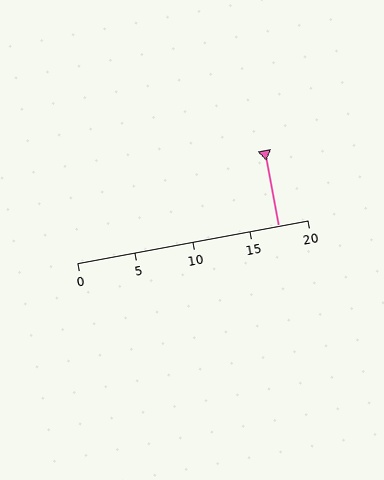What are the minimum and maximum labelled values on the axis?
The axis runs from 0 to 20.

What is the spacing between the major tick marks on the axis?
The major ticks are spaced 5 apart.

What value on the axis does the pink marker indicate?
The marker indicates approximately 17.5.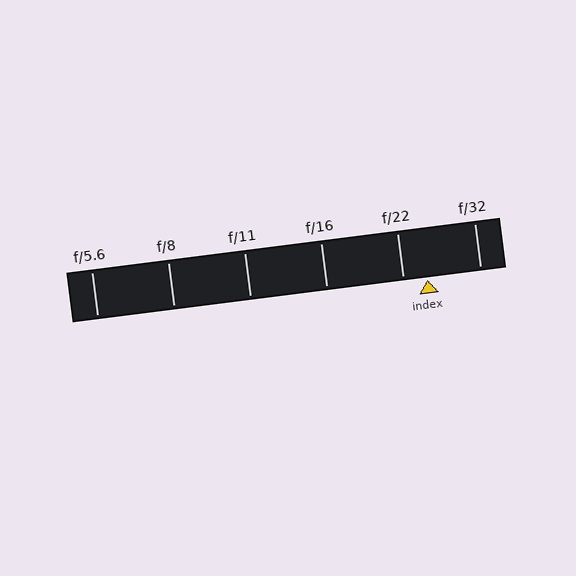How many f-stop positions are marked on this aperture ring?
There are 6 f-stop positions marked.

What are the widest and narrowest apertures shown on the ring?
The widest aperture shown is f/5.6 and the narrowest is f/32.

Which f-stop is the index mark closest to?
The index mark is closest to f/22.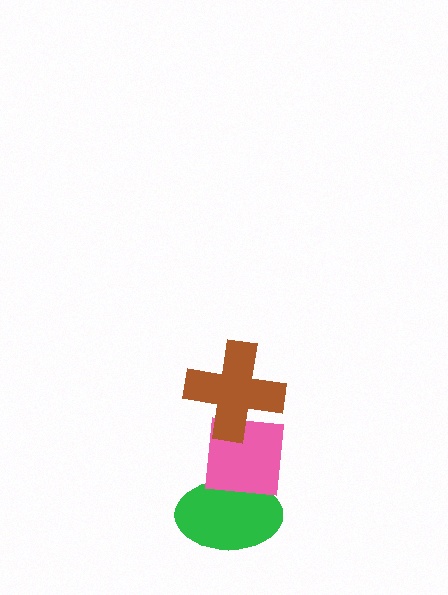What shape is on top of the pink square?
The brown cross is on top of the pink square.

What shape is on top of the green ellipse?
The pink square is on top of the green ellipse.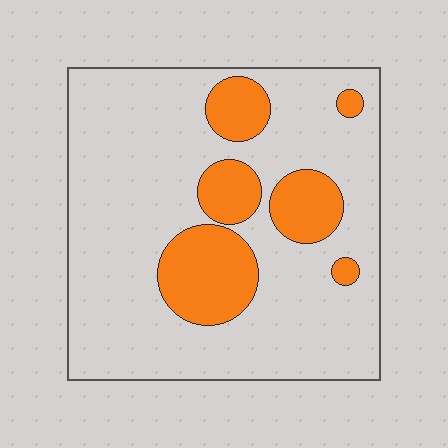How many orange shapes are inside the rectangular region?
6.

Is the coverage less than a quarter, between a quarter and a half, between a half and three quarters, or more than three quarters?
Less than a quarter.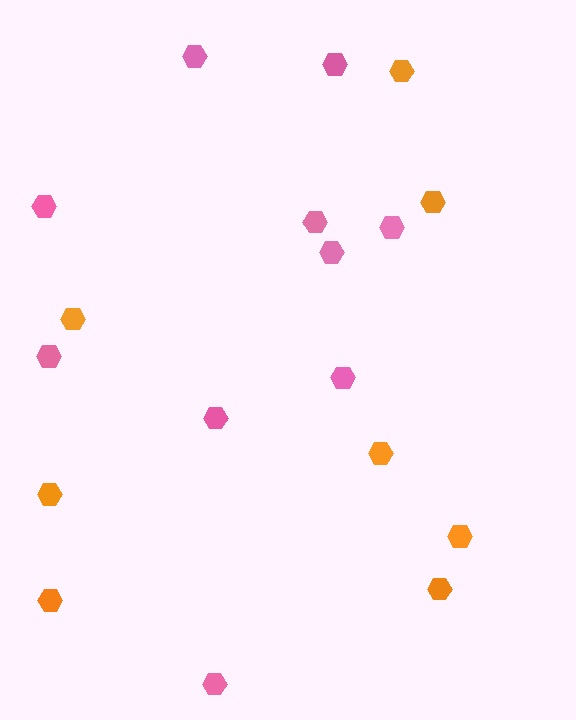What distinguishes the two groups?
There are 2 groups: one group of orange hexagons (8) and one group of pink hexagons (10).